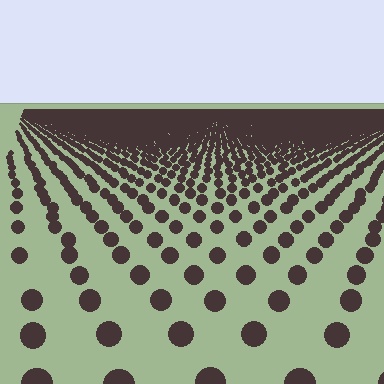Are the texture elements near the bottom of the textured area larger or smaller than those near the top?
Larger. Near the bottom, elements are closer to the viewer and appear at a bigger on-screen size.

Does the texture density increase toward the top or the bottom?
Density increases toward the top.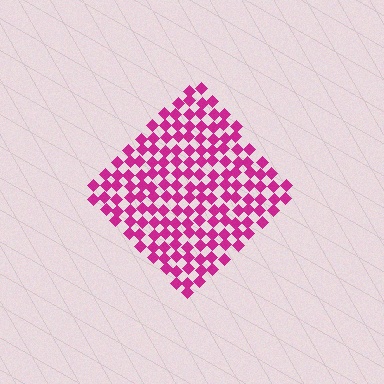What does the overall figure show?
The overall figure shows a diamond.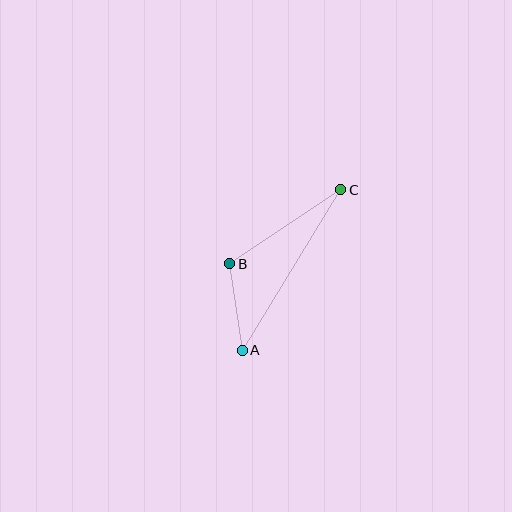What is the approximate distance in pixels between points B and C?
The distance between B and C is approximately 134 pixels.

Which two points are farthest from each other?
Points A and C are farthest from each other.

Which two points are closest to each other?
Points A and B are closest to each other.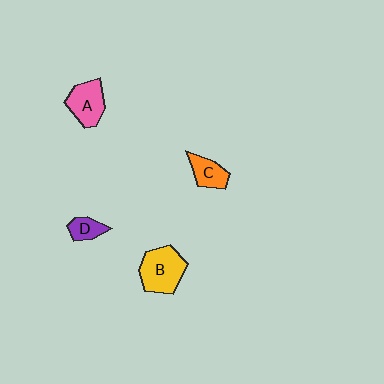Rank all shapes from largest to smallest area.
From largest to smallest: B (yellow), A (pink), C (orange), D (purple).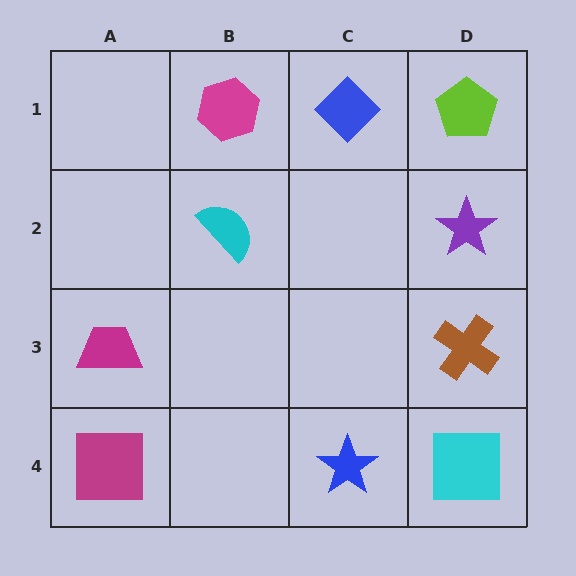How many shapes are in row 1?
3 shapes.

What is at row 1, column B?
A magenta hexagon.